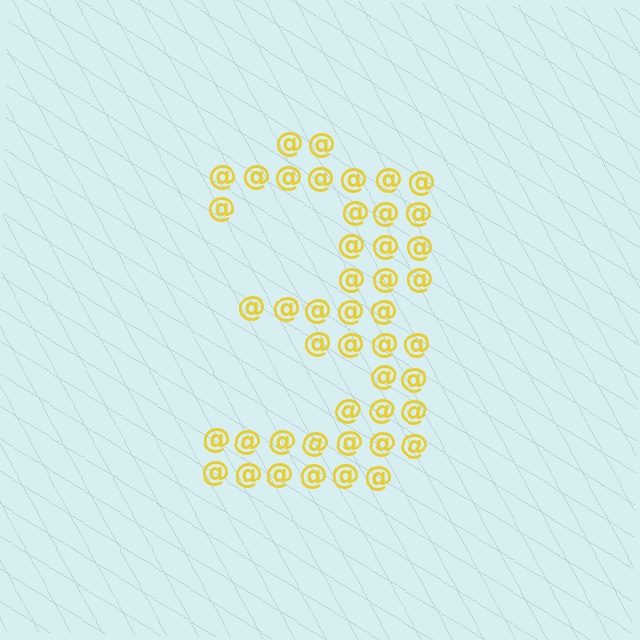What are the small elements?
The small elements are at signs.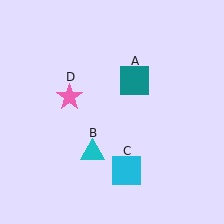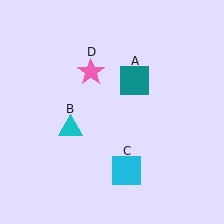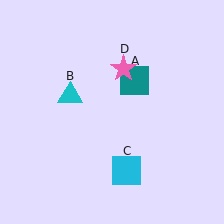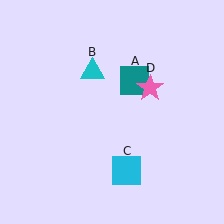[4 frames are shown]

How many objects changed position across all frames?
2 objects changed position: cyan triangle (object B), pink star (object D).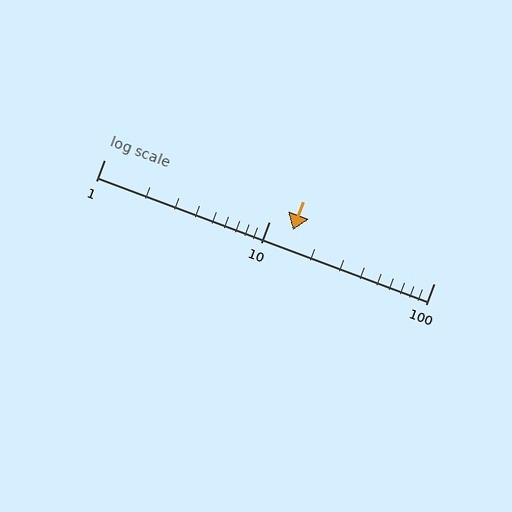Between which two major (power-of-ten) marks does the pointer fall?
The pointer is between 10 and 100.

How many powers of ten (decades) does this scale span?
The scale spans 2 decades, from 1 to 100.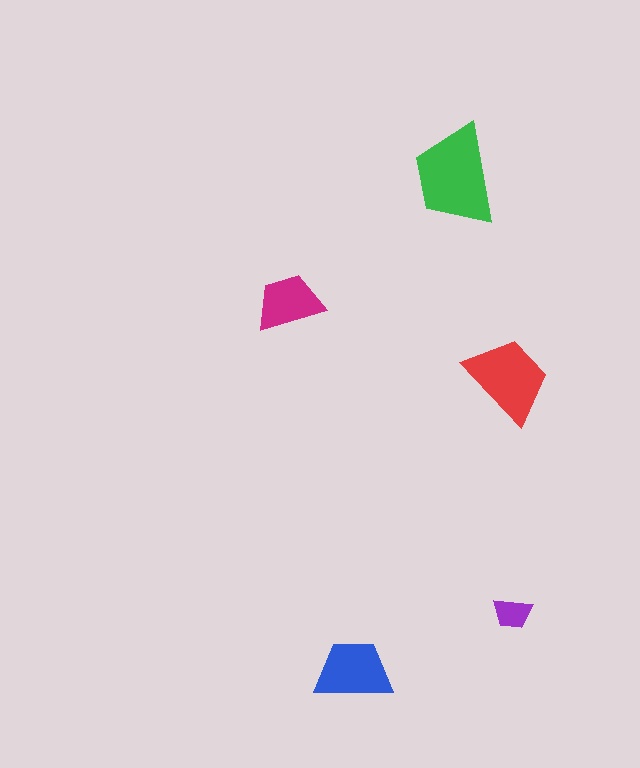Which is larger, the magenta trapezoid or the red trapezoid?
The red one.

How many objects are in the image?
There are 5 objects in the image.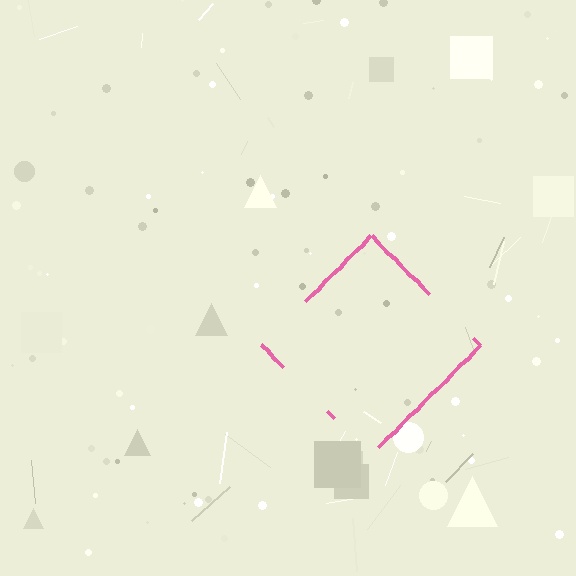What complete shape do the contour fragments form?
The contour fragments form a diamond.